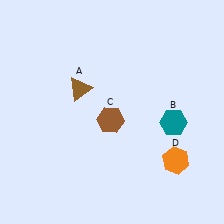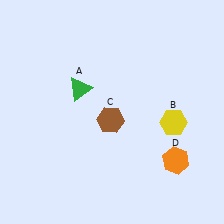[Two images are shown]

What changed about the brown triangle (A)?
In Image 1, A is brown. In Image 2, it changed to green.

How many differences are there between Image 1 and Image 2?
There are 2 differences between the two images.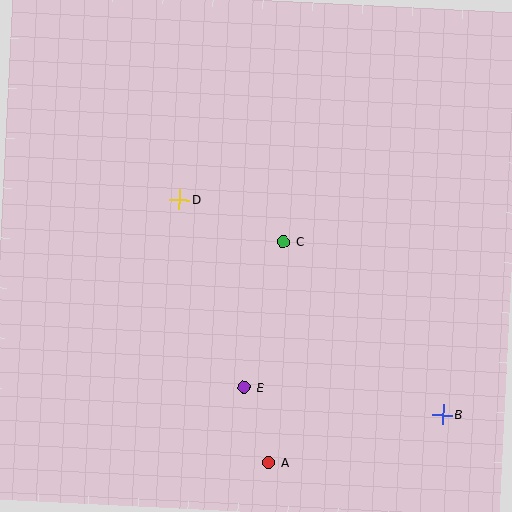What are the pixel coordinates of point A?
Point A is at (269, 462).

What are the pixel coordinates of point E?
Point E is at (244, 387).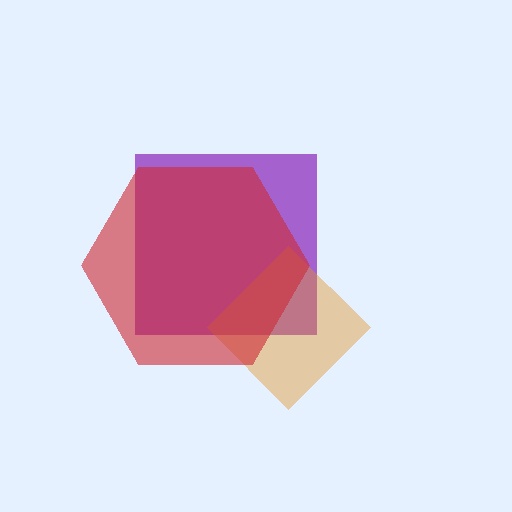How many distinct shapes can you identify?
There are 3 distinct shapes: a purple square, an orange diamond, a red hexagon.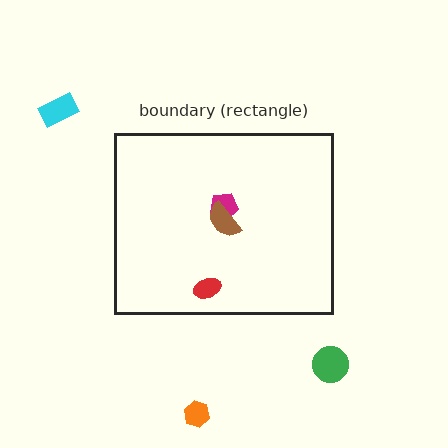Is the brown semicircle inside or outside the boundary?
Inside.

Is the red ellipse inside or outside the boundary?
Inside.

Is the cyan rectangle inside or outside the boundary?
Outside.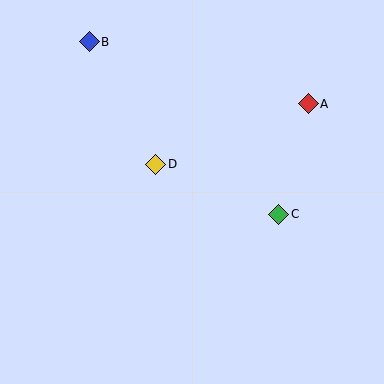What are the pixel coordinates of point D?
Point D is at (156, 164).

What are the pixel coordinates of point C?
Point C is at (279, 215).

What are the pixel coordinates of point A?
Point A is at (308, 104).